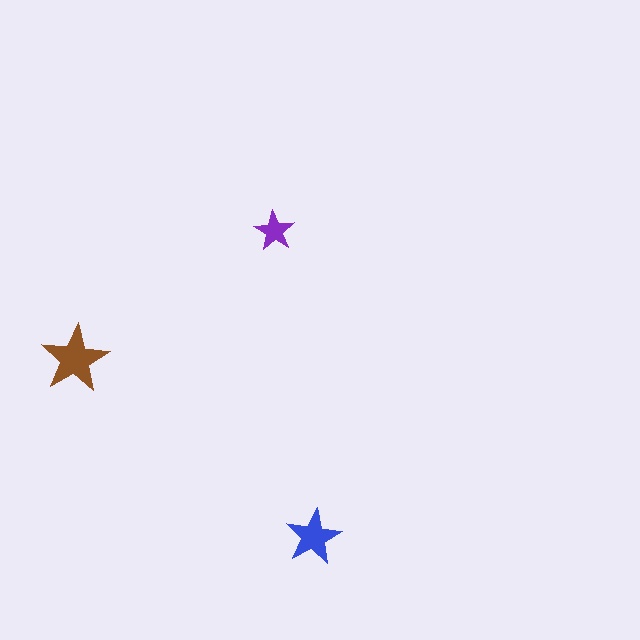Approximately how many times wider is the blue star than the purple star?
About 1.5 times wider.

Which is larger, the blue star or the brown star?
The brown one.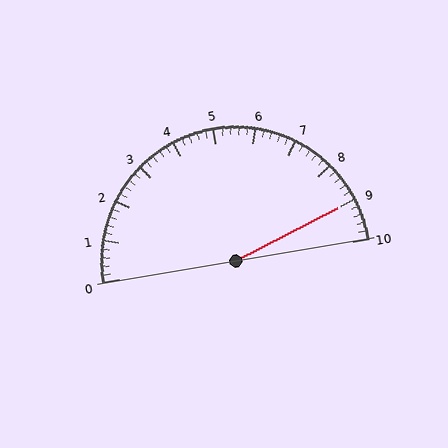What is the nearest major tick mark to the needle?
The nearest major tick mark is 9.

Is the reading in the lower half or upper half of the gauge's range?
The reading is in the upper half of the range (0 to 10).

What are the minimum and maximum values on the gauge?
The gauge ranges from 0 to 10.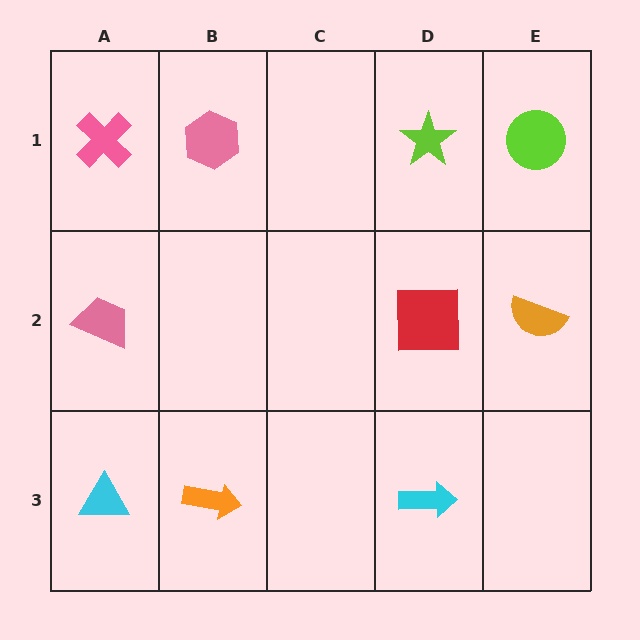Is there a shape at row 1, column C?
No, that cell is empty.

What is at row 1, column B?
A pink hexagon.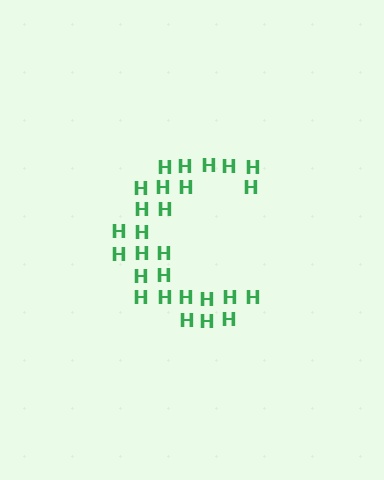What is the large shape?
The large shape is the letter C.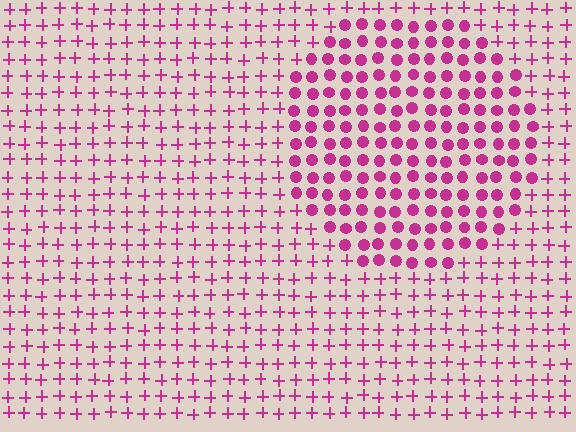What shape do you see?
I see a circle.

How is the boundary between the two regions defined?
The boundary is defined by a change in element shape: circles inside vs. plus signs outside. All elements share the same color and spacing.